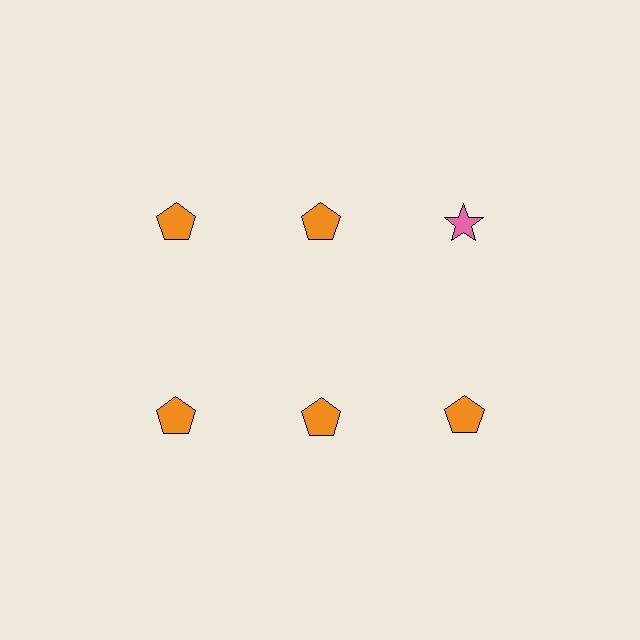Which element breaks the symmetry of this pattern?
The pink star in the top row, center column breaks the symmetry. All other shapes are orange pentagons.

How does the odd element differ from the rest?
It differs in both color (pink instead of orange) and shape (star instead of pentagon).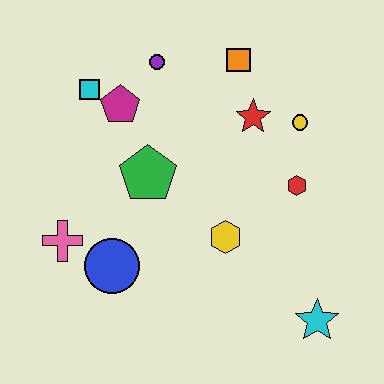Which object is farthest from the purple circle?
The cyan star is farthest from the purple circle.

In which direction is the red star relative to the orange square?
The red star is below the orange square.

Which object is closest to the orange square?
The red star is closest to the orange square.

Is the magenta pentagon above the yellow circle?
Yes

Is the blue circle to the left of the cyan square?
No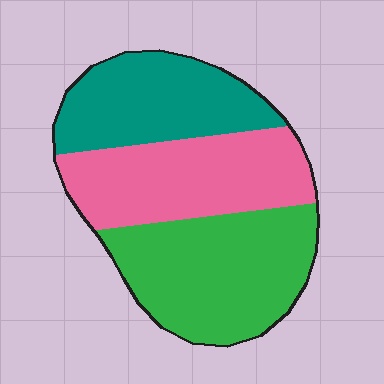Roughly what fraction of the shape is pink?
Pink covers around 35% of the shape.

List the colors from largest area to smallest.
From largest to smallest: green, pink, teal.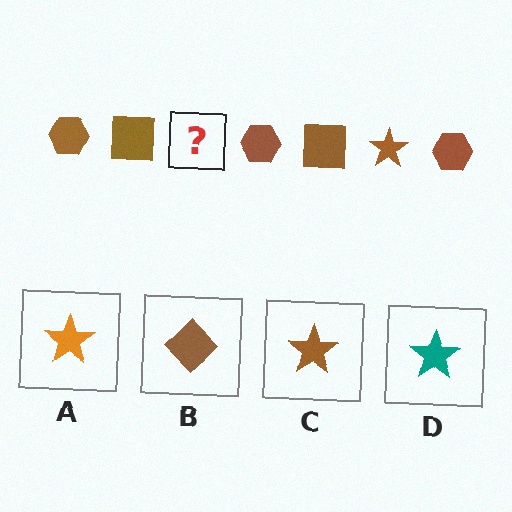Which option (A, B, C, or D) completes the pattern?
C.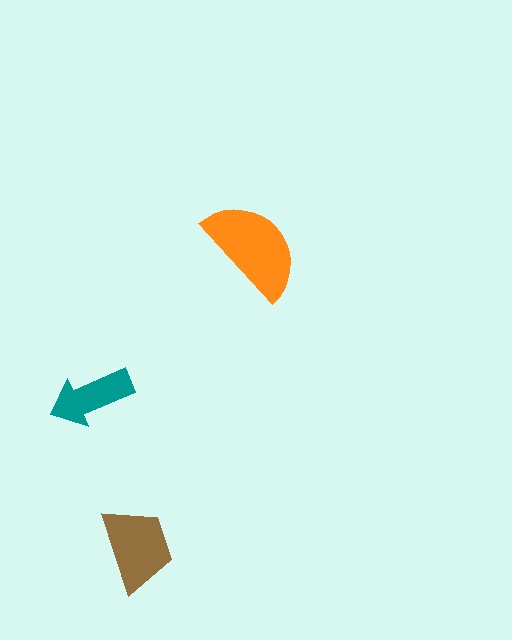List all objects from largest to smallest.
The orange semicircle, the brown trapezoid, the teal arrow.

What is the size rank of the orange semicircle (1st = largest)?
1st.